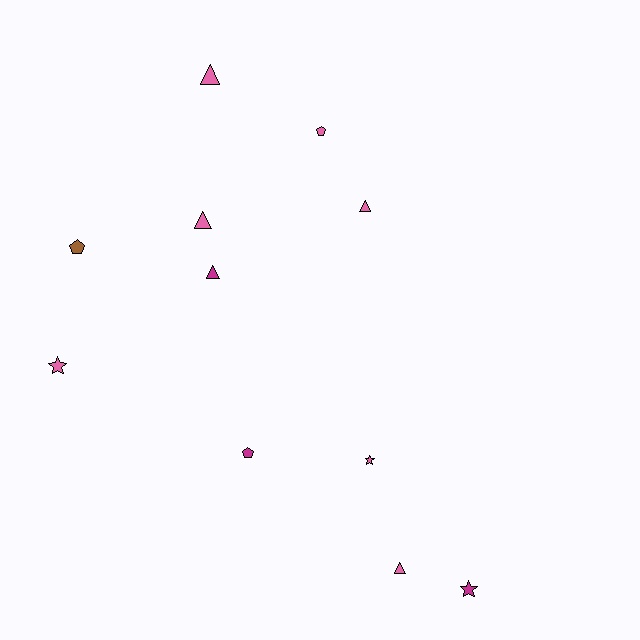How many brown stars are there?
There are no brown stars.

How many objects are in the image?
There are 11 objects.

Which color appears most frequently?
Pink, with 7 objects.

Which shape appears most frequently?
Triangle, with 5 objects.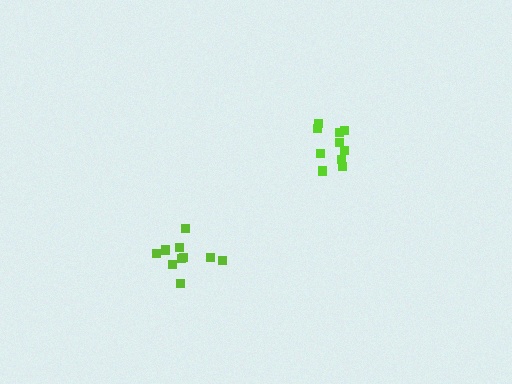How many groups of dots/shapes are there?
There are 2 groups.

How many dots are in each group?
Group 1: 10 dots, Group 2: 10 dots (20 total).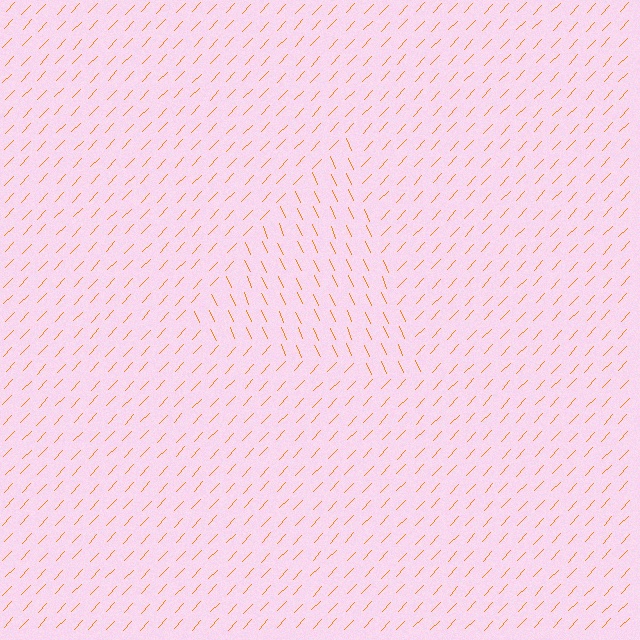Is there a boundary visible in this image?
Yes, there is a texture boundary formed by a change in line orientation.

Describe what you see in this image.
The image is filled with small orange line segments. A triangle region in the image has lines oriented differently from the surrounding lines, creating a visible texture boundary.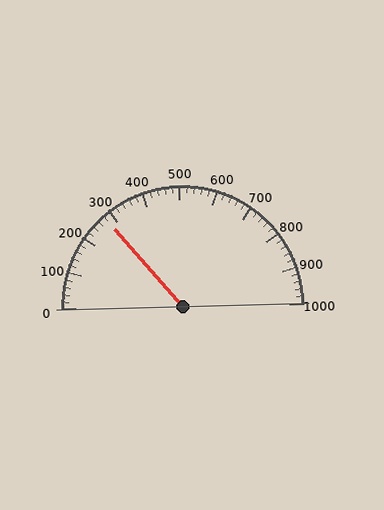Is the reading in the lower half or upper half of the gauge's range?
The reading is in the lower half of the range (0 to 1000).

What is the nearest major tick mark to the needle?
The nearest major tick mark is 300.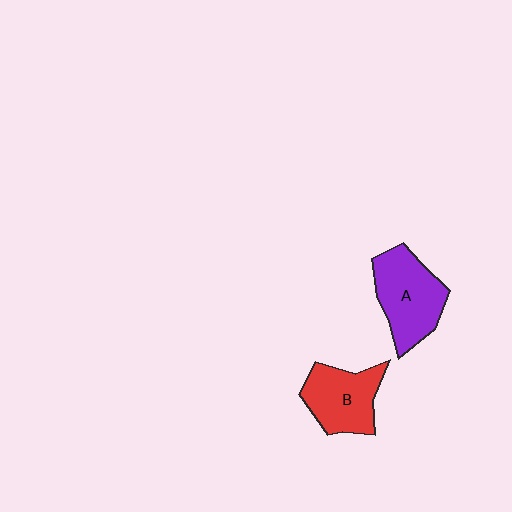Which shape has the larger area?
Shape A (purple).